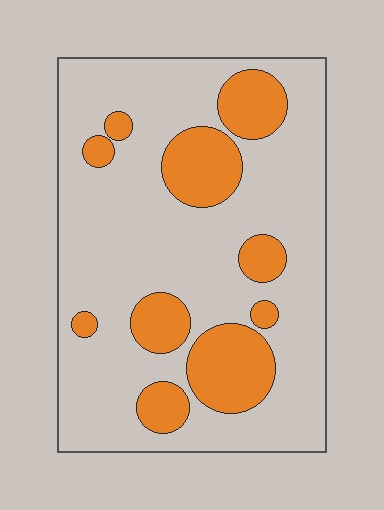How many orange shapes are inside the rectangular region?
10.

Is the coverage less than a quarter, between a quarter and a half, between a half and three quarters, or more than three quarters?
Less than a quarter.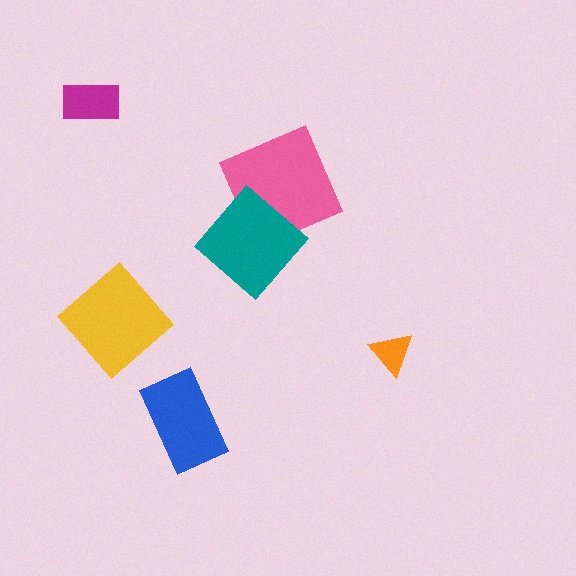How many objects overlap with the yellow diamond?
0 objects overlap with the yellow diamond.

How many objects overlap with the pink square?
1 object overlaps with the pink square.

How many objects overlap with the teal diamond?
1 object overlaps with the teal diamond.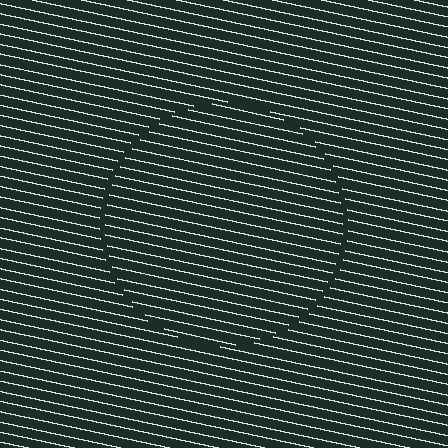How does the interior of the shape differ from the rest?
The interior of the shape contains the same grating, shifted by half a period — the contour is defined by the phase discontinuity where line-ends from the inner and outer gratings abut.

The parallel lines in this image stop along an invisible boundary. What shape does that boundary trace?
An illusory circle. The interior of the shape contains the same grating, shifted by half a period — the contour is defined by the phase discontinuity where line-ends from the inner and outer gratings abut.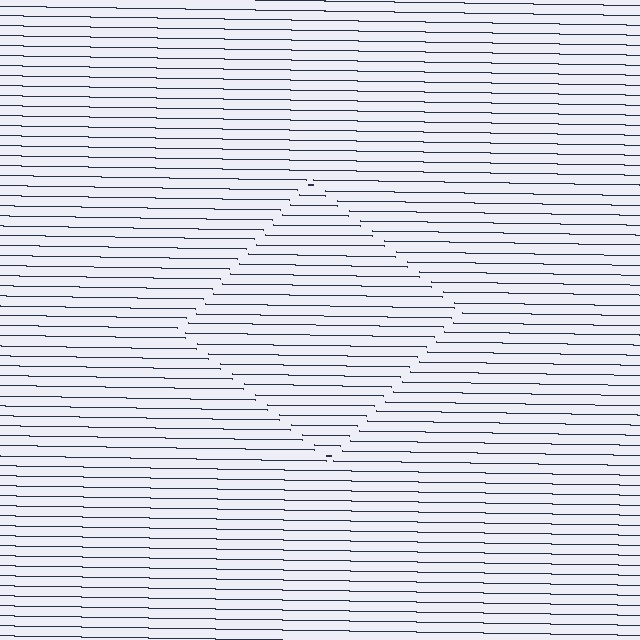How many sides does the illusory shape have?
4 sides — the line-ends trace a square.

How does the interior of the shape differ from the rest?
The interior of the shape contains the same grating, shifted by half a period — the contour is defined by the phase discontinuity where line-ends from the inner and outer gratings abut.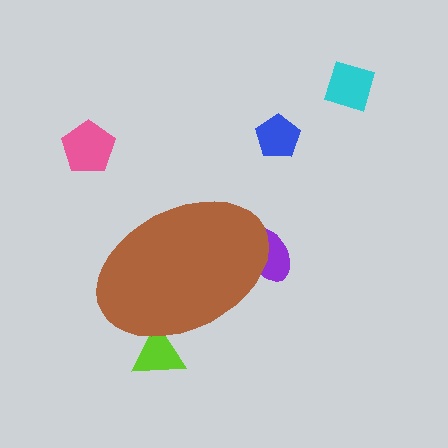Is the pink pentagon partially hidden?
No, the pink pentagon is fully visible.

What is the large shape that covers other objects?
A brown ellipse.